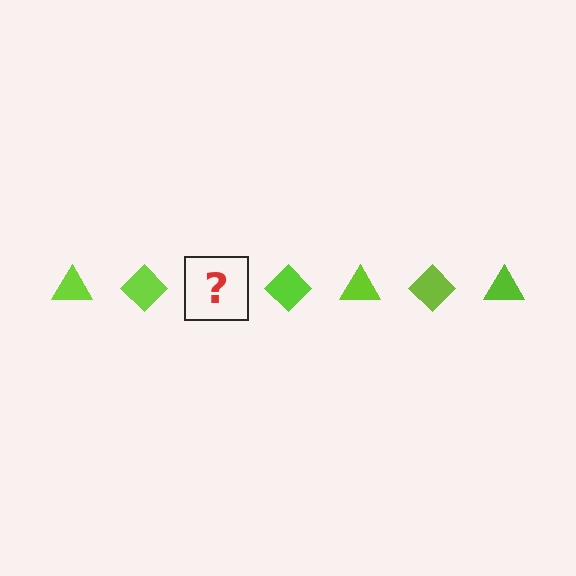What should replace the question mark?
The question mark should be replaced with a lime triangle.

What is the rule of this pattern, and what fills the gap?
The rule is that the pattern cycles through triangle, diamond shapes in lime. The gap should be filled with a lime triangle.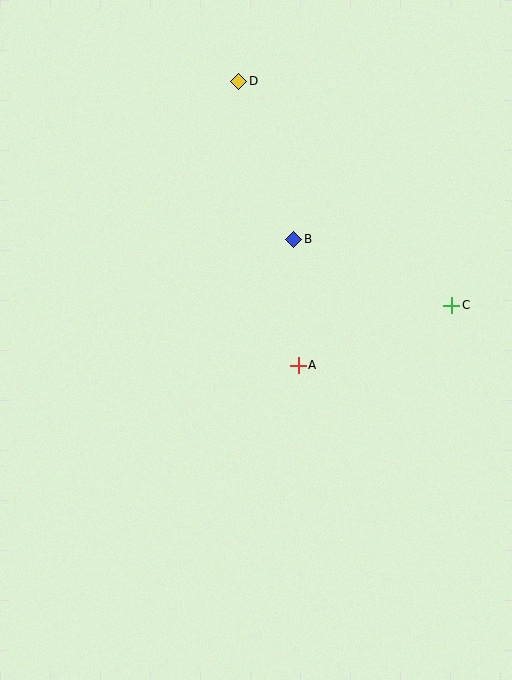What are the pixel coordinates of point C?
Point C is at (452, 305).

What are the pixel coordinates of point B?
Point B is at (294, 239).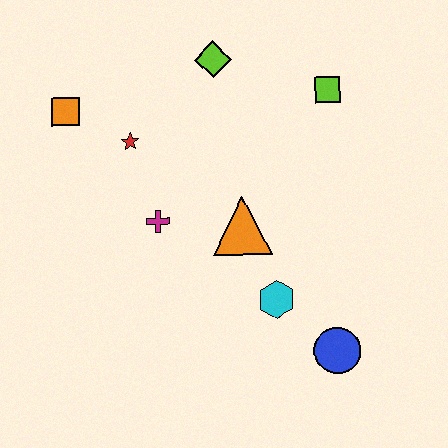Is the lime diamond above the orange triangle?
Yes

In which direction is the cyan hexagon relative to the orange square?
The cyan hexagon is to the right of the orange square.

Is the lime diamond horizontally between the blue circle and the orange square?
Yes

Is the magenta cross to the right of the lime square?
No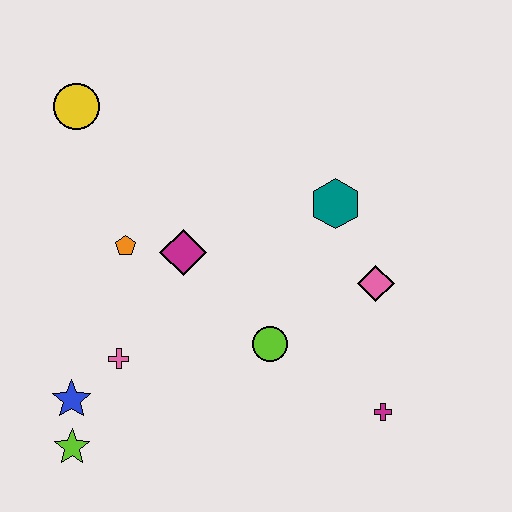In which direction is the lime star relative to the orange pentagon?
The lime star is below the orange pentagon.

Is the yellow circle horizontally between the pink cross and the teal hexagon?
No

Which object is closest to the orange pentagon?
The magenta diamond is closest to the orange pentagon.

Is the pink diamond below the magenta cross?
No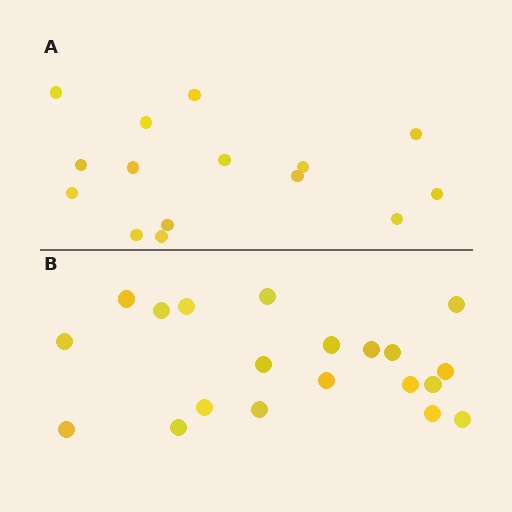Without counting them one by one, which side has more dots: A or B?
Region B (the bottom region) has more dots.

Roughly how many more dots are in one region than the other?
Region B has about 5 more dots than region A.